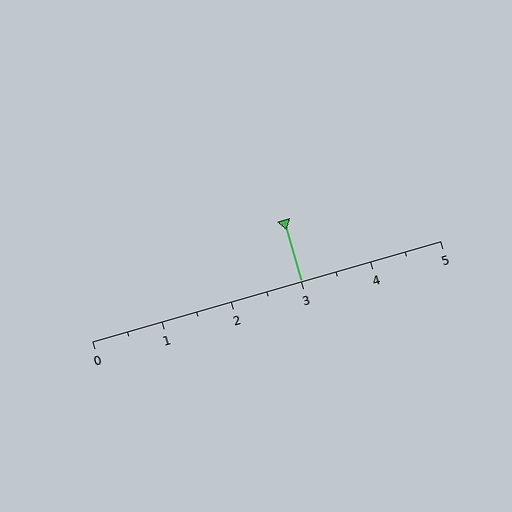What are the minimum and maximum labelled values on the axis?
The axis runs from 0 to 5.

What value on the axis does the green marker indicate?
The marker indicates approximately 3.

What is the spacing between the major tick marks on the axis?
The major ticks are spaced 1 apart.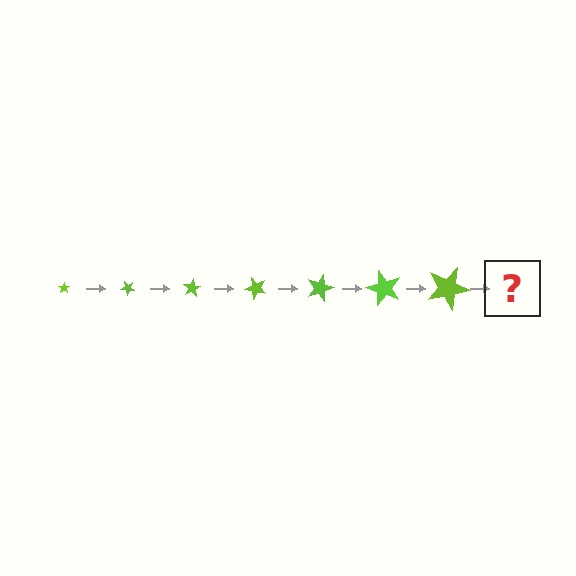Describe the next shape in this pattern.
It should be a star, larger than the previous one and rotated 280 degrees from the start.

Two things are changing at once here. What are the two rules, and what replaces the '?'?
The two rules are that the star grows larger each step and it rotates 40 degrees each step. The '?' should be a star, larger than the previous one and rotated 280 degrees from the start.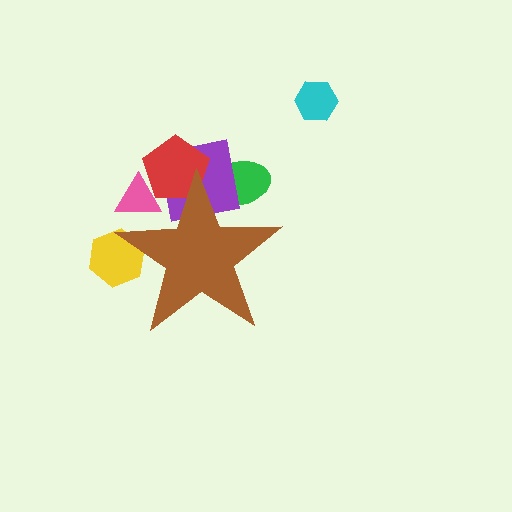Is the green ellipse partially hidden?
Yes, the green ellipse is partially hidden behind the brown star.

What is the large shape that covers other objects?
A brown star.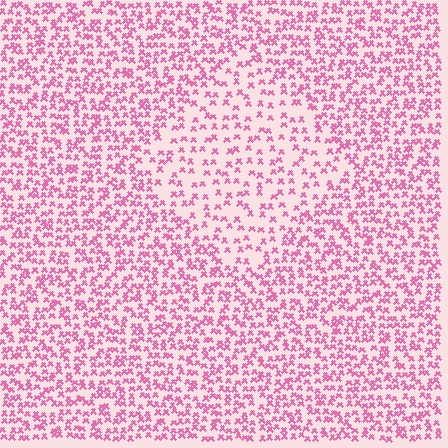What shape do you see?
I see a diamond.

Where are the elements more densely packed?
The elements are more densely packed outside the diamond boundary.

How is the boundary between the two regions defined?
The boundary is defined by a change in element density (approximately 1.9x ratio). All elements are the same color, size, and shape.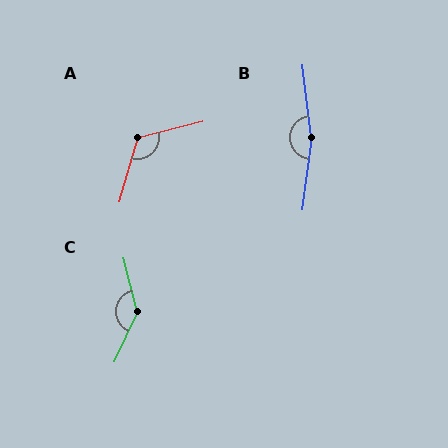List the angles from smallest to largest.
A (120°), C (141°), B (166°).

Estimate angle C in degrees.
Approximately 141 degrees.